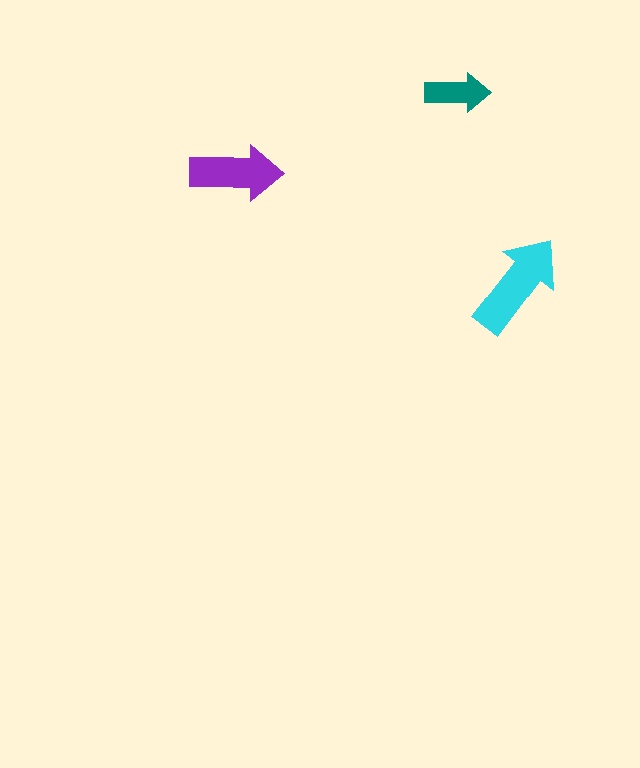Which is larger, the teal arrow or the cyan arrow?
The cyan one.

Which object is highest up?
The teal arrow is topmost.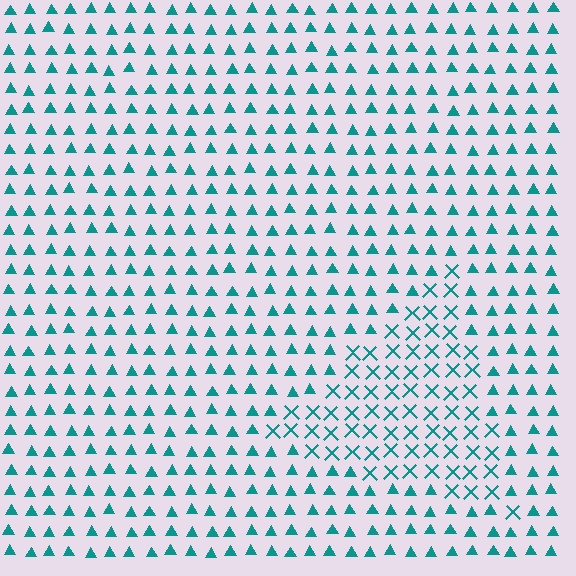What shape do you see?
I see a triangle.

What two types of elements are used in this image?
The image uses X marks inside the triangle region and triangles outside it.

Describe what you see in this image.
The image is filled with small teal elements arranged in a uniform grid. A triangle-shaped region contains X marks, while the surrounding area contains triangles. The boundary is defined purely by the change in element shape.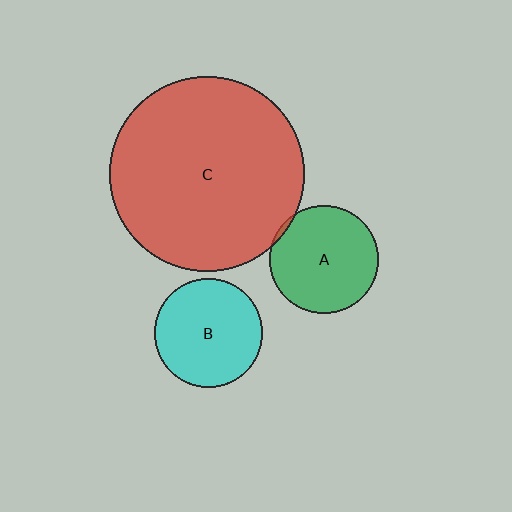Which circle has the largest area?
Circle C (red).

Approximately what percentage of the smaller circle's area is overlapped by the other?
Approximately 5%.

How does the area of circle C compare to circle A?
Approximately 3.2 times.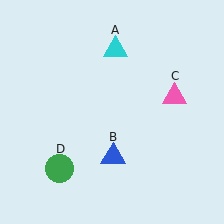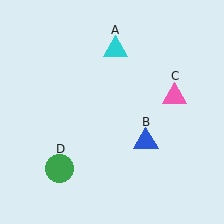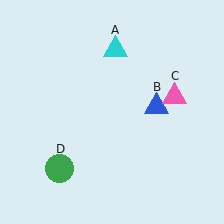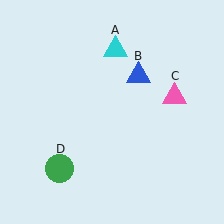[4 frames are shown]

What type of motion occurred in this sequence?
The blue triangle (object B) rotated counterclockwise around the center of the scene.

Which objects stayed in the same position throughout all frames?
Cyan triangle (object A) and pink triangle (object C) and green circle (object D) remained stationary.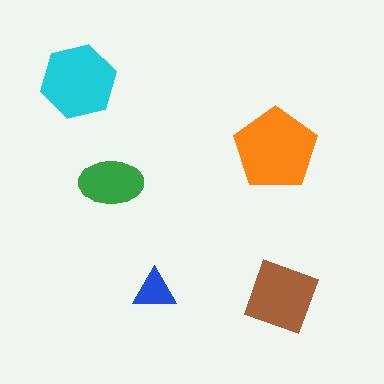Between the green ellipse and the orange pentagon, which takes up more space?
The orange pentagon.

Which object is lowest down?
The brown diamond is bottommost.